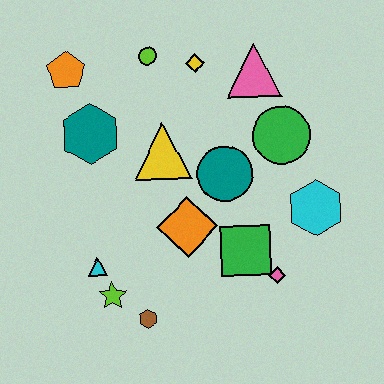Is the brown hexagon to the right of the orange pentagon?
Yes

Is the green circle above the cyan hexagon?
Yes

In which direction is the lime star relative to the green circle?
The lime star is to the left of the green circle.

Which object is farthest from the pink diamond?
The orange pentagon is farthest from the pink diamond.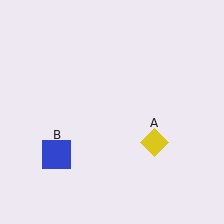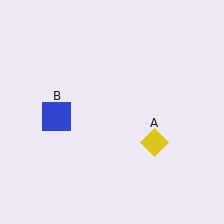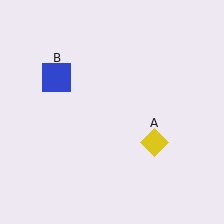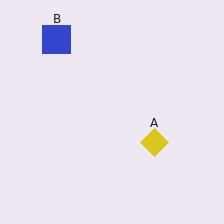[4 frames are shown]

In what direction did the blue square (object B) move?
The blue square (object B) moved up.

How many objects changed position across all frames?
1 object changed position: blue square (object B).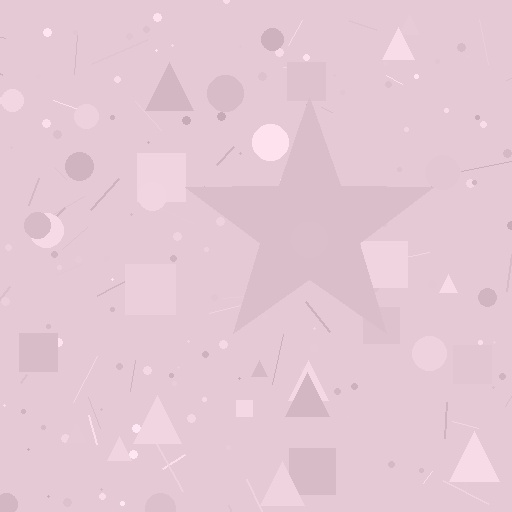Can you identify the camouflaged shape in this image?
The camouflaged shape is a star.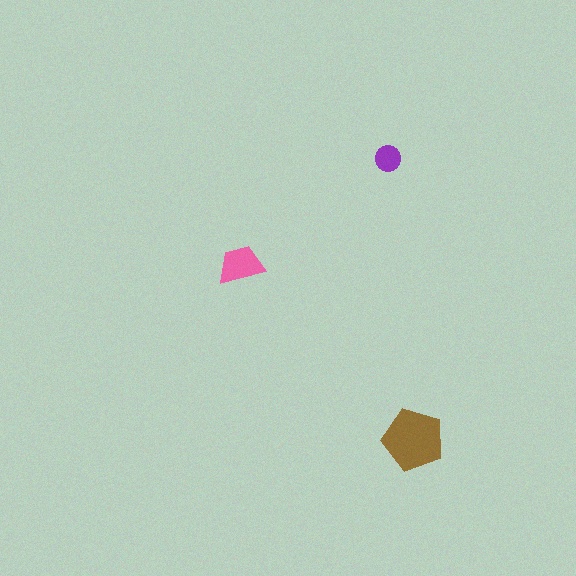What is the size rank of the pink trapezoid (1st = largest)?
2nd.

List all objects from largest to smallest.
The brown pentagon, the pink trapezoid, the purple circle.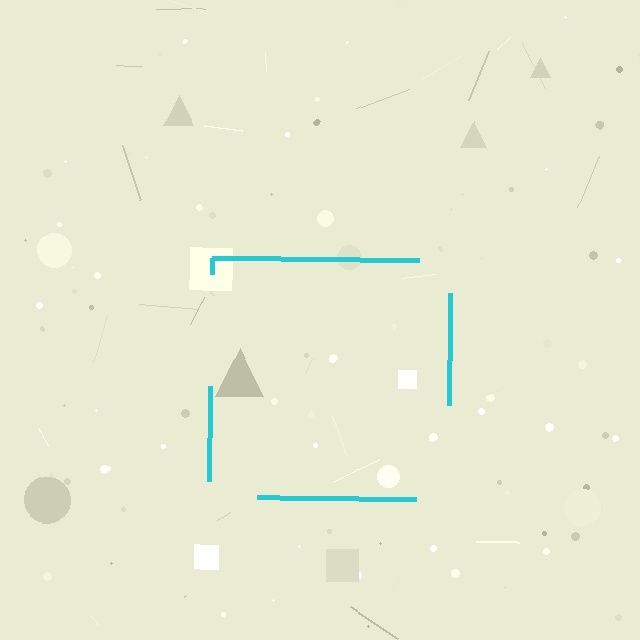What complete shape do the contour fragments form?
The contour fragments form a square.